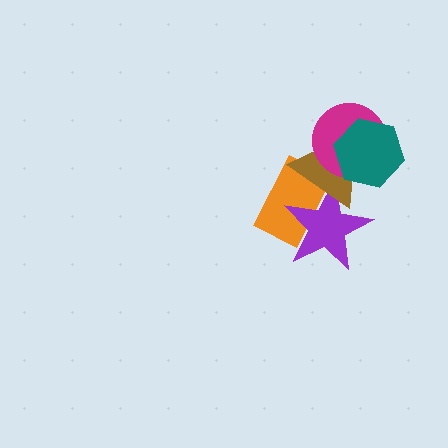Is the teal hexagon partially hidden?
No, no other shape covers it.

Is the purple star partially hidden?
Yes, it is partially covered by another shape.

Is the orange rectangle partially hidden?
Yes, it is partially covered by another shape.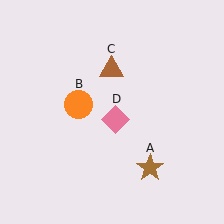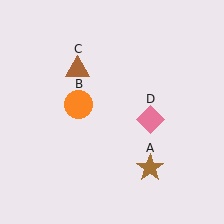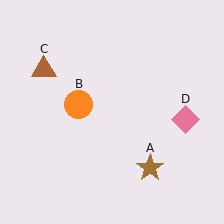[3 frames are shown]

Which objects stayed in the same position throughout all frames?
Brown star (object A) and orange circle (object B) remained stationary.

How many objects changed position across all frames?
2 objects changed position: brown triangle (object C), pink diamond (object D).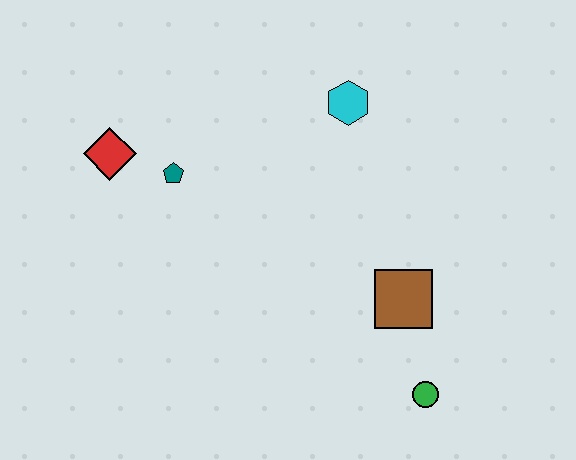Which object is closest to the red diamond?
The teal pentagon is closest to the red diamond.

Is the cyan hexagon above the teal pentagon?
Yes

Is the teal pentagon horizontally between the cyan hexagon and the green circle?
No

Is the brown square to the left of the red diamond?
No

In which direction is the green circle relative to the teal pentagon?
The green circle is to the right of the teal pentagon.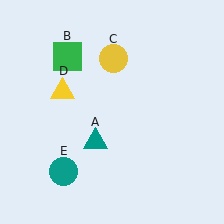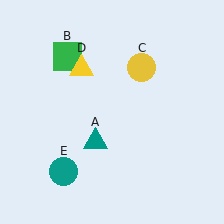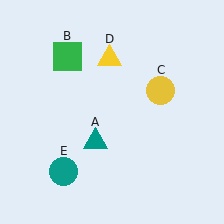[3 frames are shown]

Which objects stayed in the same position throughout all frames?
Teal triangle (object A) and green square (object B) and teal circle (object E) remained stationary.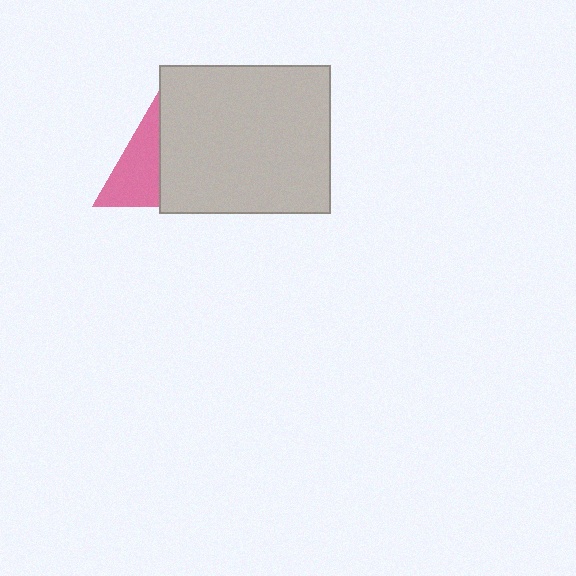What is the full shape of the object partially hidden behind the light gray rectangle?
The partially hidden object is a pink triangle.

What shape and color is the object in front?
The object in front is a light gray rectangle.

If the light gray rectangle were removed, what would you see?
You would see the complete pink triangle.